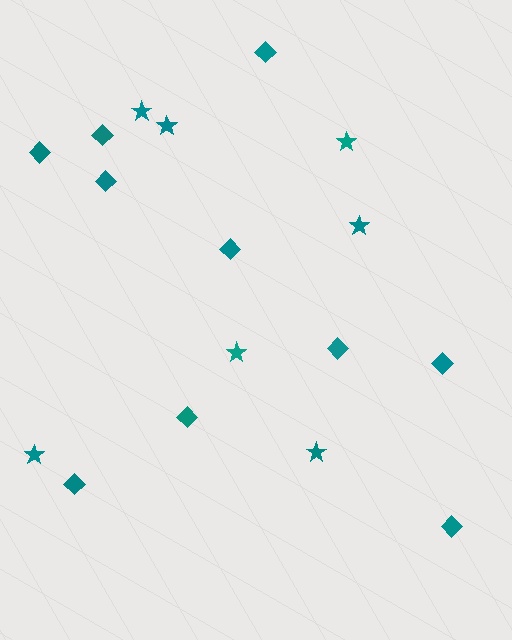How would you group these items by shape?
There are 2 groups: one group of stars (7) and one group of diamonds (10).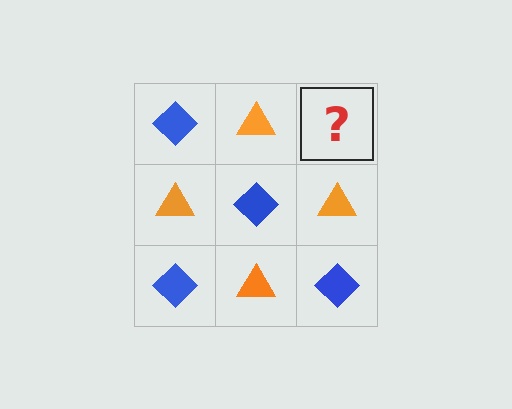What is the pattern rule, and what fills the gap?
The rule is that it alternates blue diamond and orange triangle in a checkerboard pattern. The gap should be filled with a blue diamond.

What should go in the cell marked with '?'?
The missing cell should contain a blue diamond.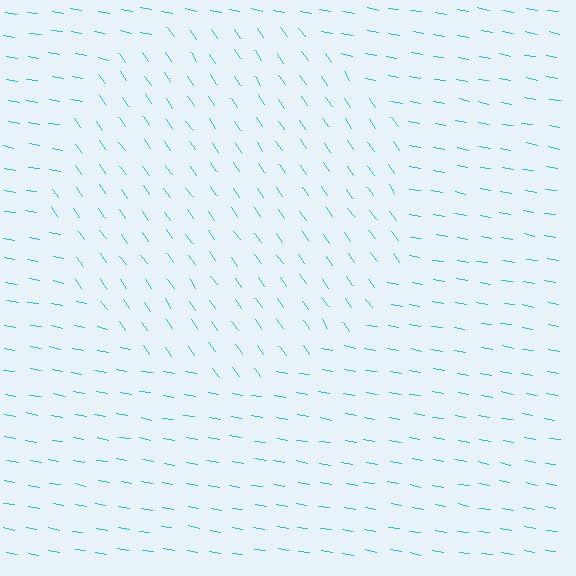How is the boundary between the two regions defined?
The boundary is defined purely by a change in line orientation (approximately 45 degrees difference). All lines are the same color and thickness.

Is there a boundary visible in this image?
Yes, there is a texture boundary formed by a change in line orientation.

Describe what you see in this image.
The image is filled with small cyan line segments. A circle region in the image has lines oriented differently from the surrounding lines, creating a visible texture boundary.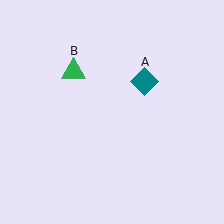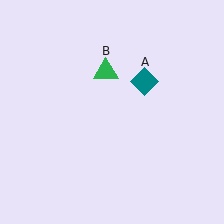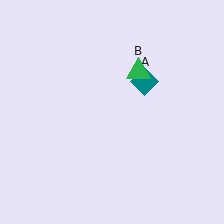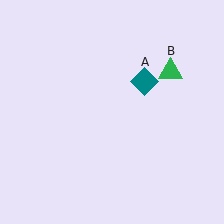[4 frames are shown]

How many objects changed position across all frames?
1 object changed position: green triangle (object B).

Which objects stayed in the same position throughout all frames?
Teal diamond (object A) remained stationary.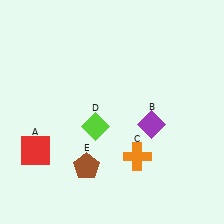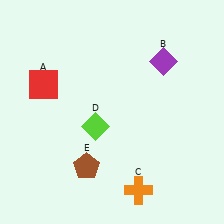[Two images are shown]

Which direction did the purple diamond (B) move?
The purple diamond (B) moved up.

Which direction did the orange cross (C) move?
The orange cross (C) moved down.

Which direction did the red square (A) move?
The red square (A) moved up.